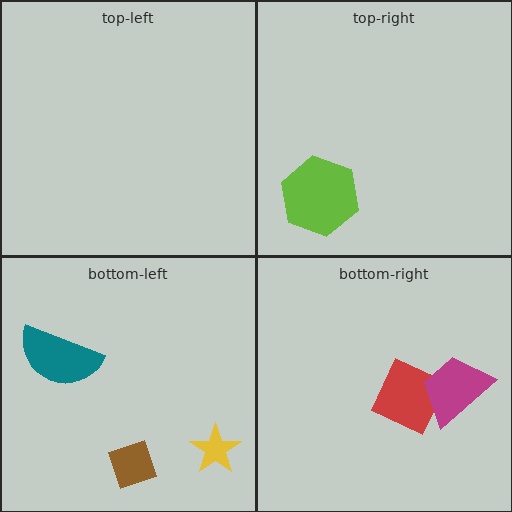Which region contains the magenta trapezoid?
The bottom-right region.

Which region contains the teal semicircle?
The bottom-left region.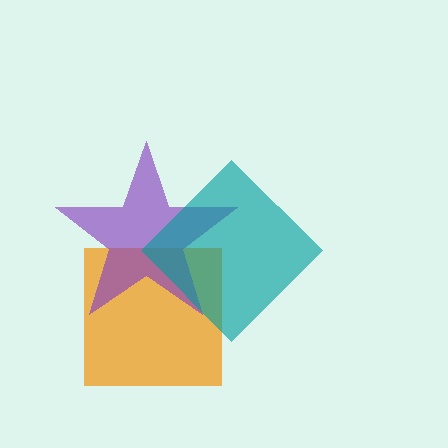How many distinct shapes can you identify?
There are 3 distinct shapes: an orange square, a purple star, a teal diamond.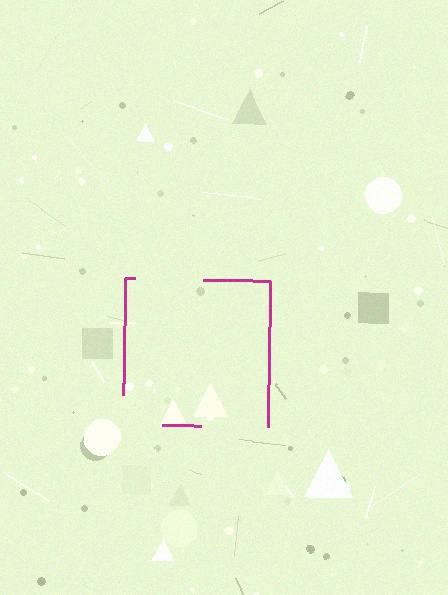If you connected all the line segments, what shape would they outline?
They would outline a square.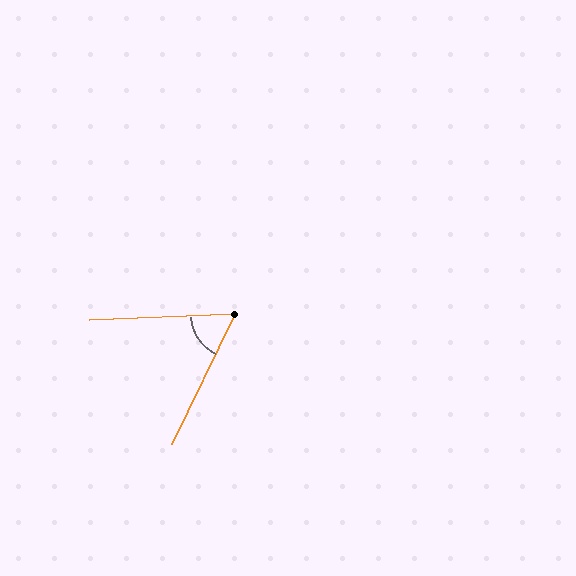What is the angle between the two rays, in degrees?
Approximately 62 degrees.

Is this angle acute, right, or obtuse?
It is acute.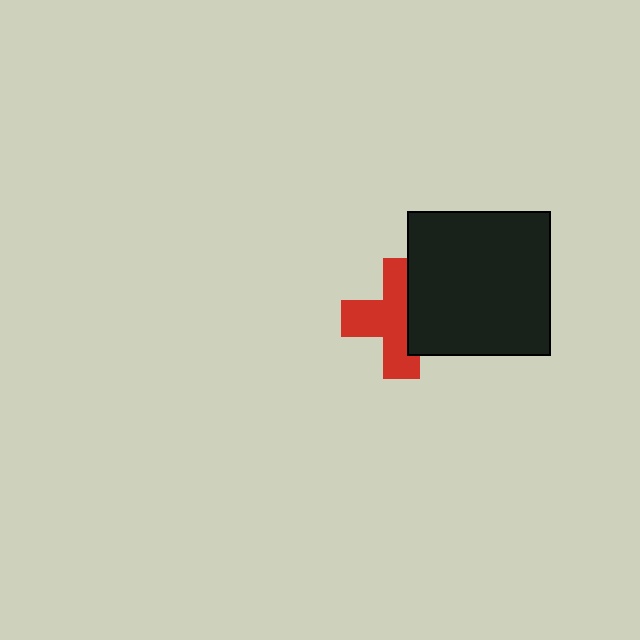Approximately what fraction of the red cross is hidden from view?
Roughly 37% of the red cross is hidden behind the black square.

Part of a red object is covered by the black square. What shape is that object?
It is a cross.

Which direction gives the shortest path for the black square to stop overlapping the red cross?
Moving right gives the shortest separation.